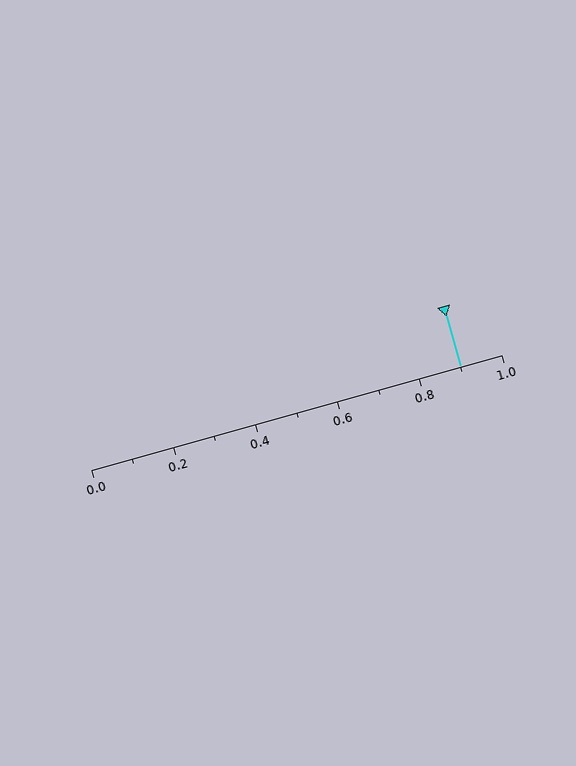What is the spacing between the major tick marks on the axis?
The major ticks are spaced 0.2 apart.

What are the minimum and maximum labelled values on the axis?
The axis runs from 0.0 to 1.0.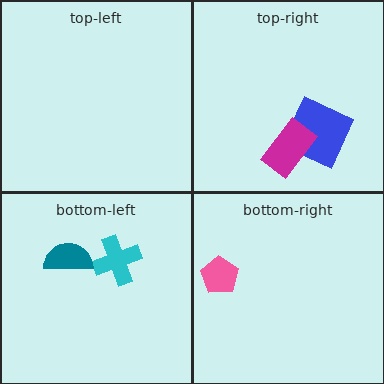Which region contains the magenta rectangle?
The top-right region.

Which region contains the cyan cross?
The bottom-left region.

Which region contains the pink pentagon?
The bottom-right region.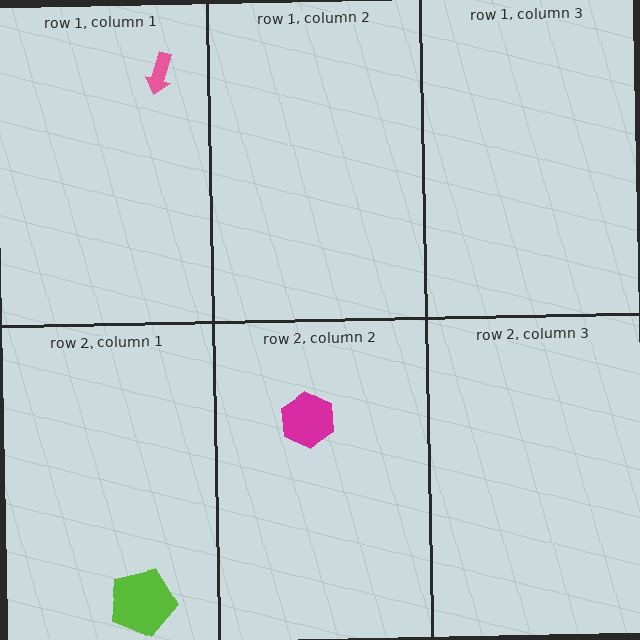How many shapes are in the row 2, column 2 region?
1.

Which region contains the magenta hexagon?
The row 2, column 2 region.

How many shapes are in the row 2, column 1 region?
1.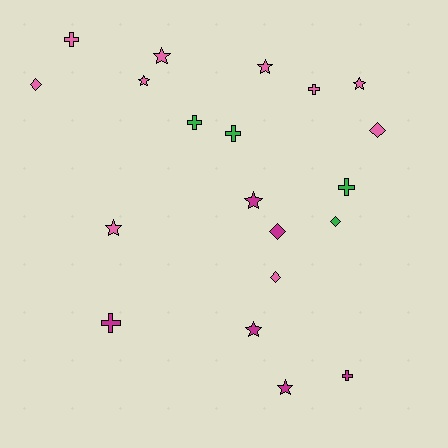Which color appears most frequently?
Pink, with 10 objects.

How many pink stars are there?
There are 5 pink stars.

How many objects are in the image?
There are 20 objects.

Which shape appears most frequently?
Star, with 8 objects.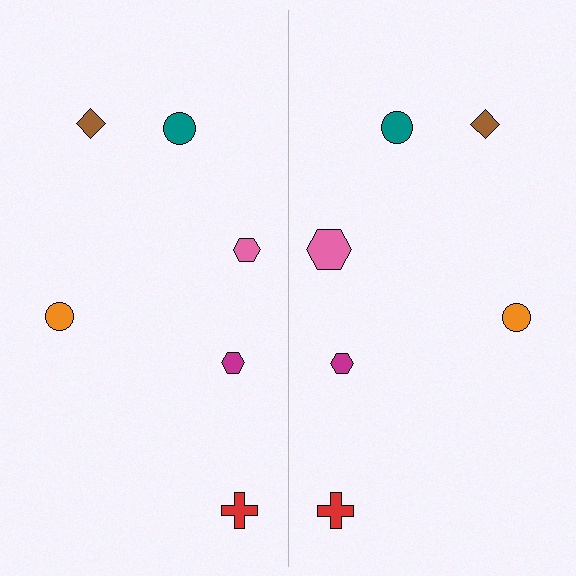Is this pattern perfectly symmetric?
No, the pattern is not perfectly symmetric. The pink hexagon on the right side has a different size than its mirror counterpart.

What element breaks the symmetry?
The pink hexagon on the right side has a different size than its mirror counterpart.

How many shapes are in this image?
There are 12 shapes in this image.